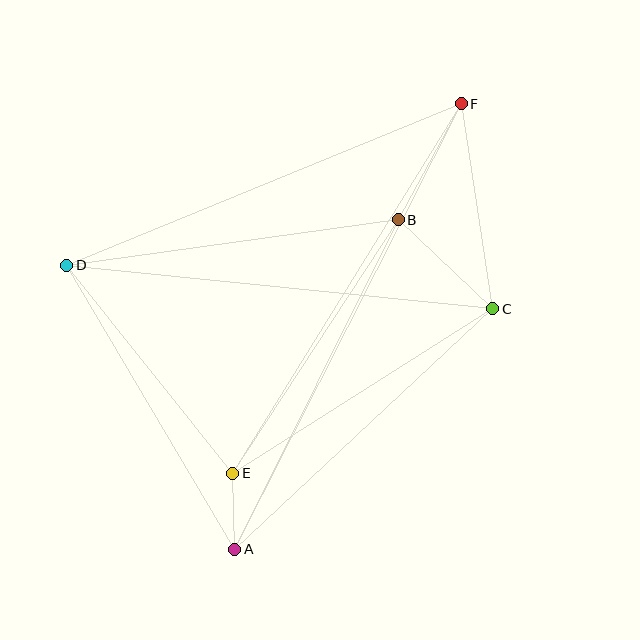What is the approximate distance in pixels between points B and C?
The distance between B and C is approximately 130 pixels.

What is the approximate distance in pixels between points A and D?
The distance between A and D is approximately 330 pixels.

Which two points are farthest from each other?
Points A and F are farthest from each other.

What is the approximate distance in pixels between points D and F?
The distance between D and F is approximately 427 pixels.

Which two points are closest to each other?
Points A and E are closest to each other.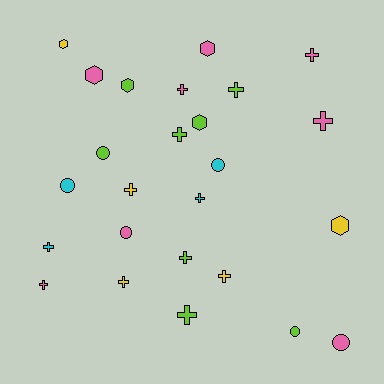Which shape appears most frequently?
Cross, with 13 objects.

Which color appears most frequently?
Lime, with 8 objects.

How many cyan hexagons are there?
There are no cyan hexagons.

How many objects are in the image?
There are 25 objects.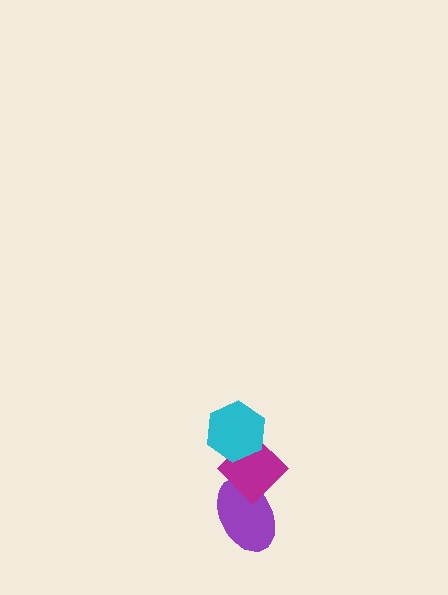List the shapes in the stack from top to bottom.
From top to bottom: the cyan hexagon, the magenta diamond, the purple ellipse.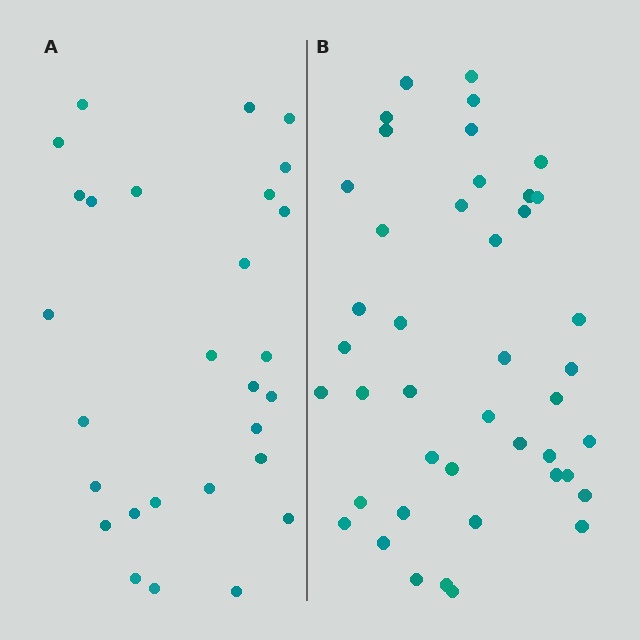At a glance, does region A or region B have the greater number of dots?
Region B (the right region) has more dots.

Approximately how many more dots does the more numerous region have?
Region B has approximately 15 more dots than region A.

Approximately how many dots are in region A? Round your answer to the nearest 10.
About 30 dots. (The exact count is 28, which rounds to 30.)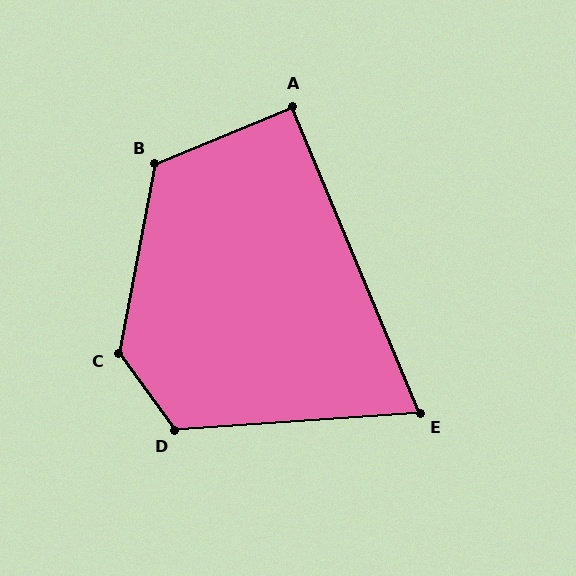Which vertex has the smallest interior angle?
E, at approximately 71 degrees.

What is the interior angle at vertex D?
Approximately 122 degrees (obtuse).